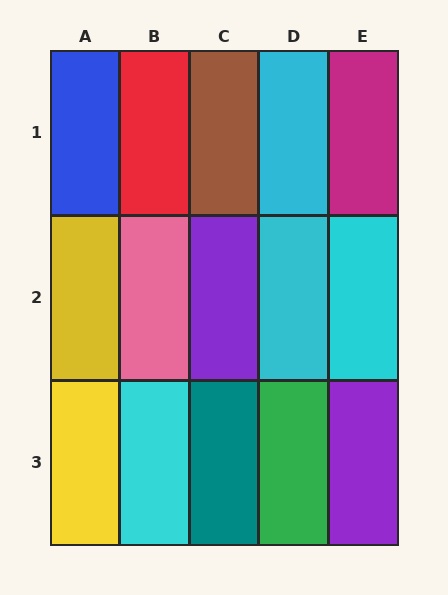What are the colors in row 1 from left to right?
Blue, red, brown, cyan, magenta.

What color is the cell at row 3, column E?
Purple.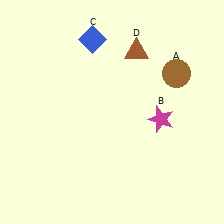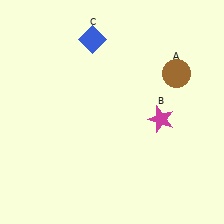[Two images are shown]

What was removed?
The brown triangle (D) was removed in Image 2.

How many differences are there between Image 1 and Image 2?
There is 1 difference between the two images.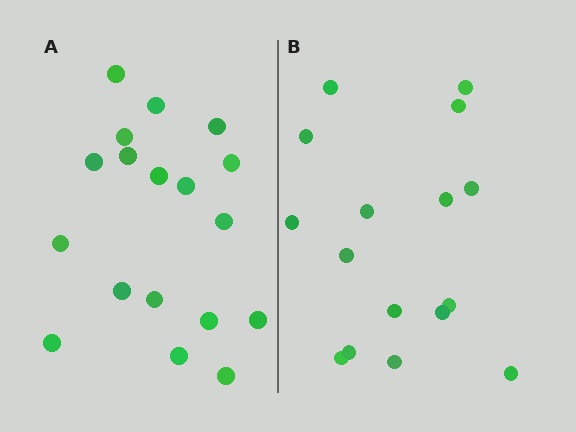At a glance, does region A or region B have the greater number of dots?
Region A (the left region) has more dots.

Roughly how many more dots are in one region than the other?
Region A has just a few more — roughly 2 or 3 more dots than region B.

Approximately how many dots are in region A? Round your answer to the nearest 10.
About 20 dots. (The exact count is 18, which rounds to 20.)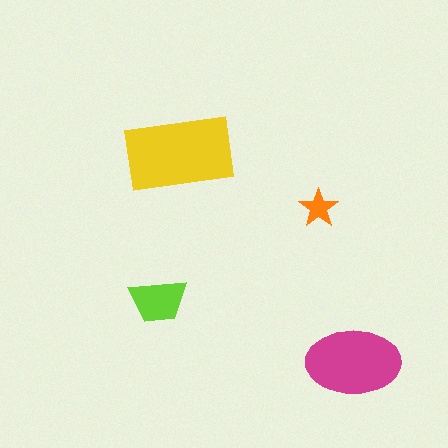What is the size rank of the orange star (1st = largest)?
4th.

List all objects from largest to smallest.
The yellow rectangle, the magenta ellipse, the lime trapezoid, the orange star.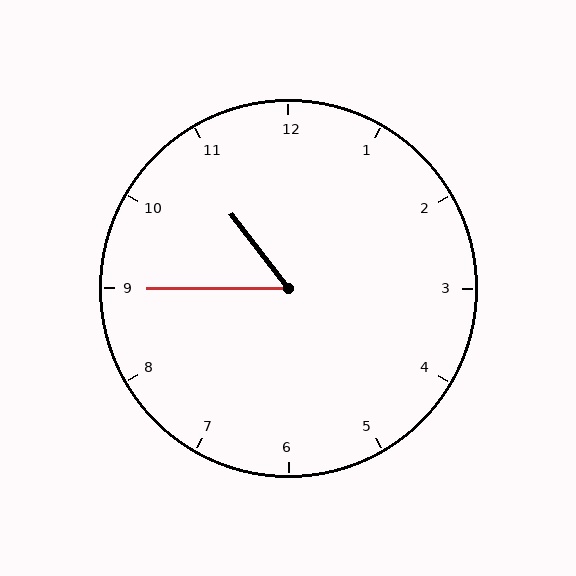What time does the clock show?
10:45.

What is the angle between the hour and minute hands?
Approximately 52 degrees.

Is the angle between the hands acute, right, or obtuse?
It is acute.